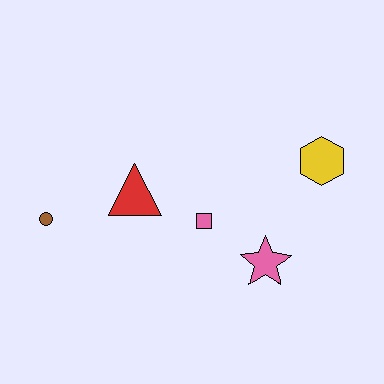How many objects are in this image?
There are 5 objects.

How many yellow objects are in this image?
There is 1 yellow object.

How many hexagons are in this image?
There is 1 hexagon.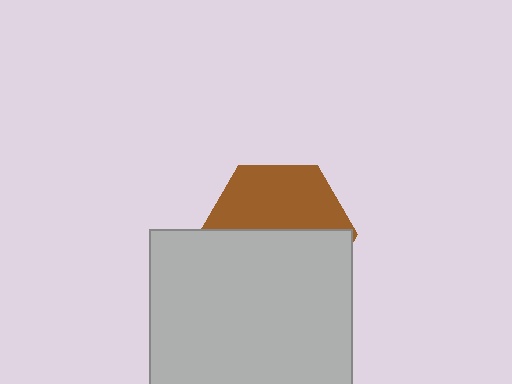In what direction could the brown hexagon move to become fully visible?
The brown hexagon could move up. That would shift it out from behind the light gray square entirely.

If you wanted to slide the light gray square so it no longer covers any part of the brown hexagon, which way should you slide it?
Slide it down — that is the most direct way to separate the two shapes.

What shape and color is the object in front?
The object in front is a light gray square.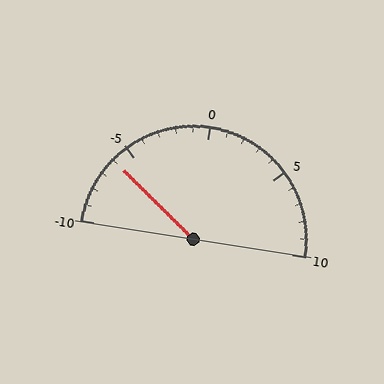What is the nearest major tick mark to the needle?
The nearest major tick mark is -5.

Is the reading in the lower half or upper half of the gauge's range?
The reading is in the lower half of the range (-10 to 10).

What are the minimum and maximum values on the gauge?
The gauge ranges from -10 to 10.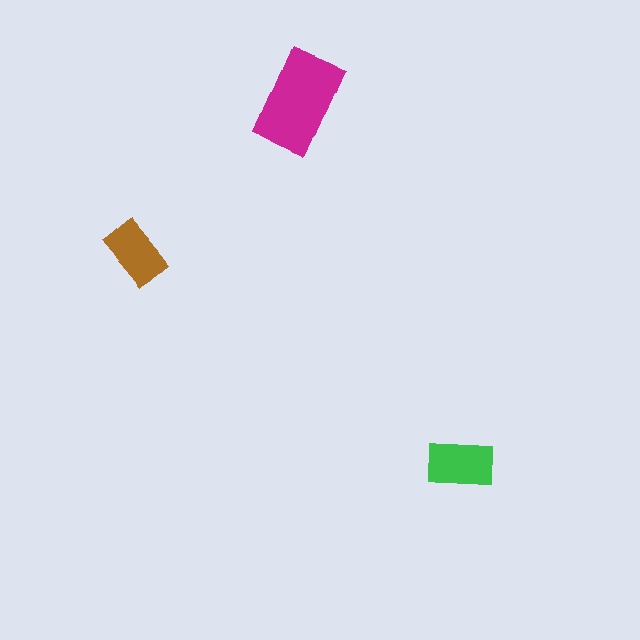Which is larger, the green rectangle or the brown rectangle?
The green one.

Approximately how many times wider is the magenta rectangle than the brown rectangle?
About 1.5 times wider.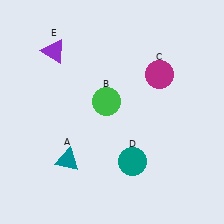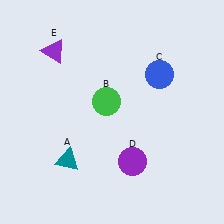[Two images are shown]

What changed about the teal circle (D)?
In Image 1, D is teal. In Image 2, it changed to purple.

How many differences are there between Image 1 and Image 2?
There are 2 differences between the two images.